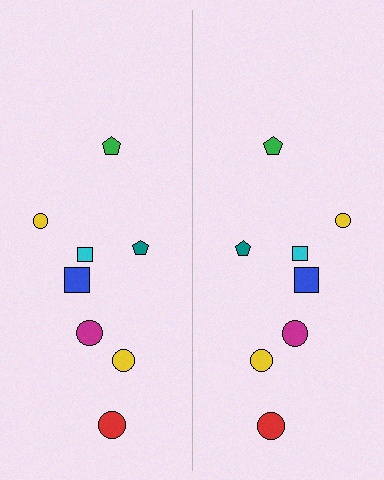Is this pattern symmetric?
Yes, this pattern has bilateral (reflection) symmetry.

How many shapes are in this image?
There are 16 shapes in this image.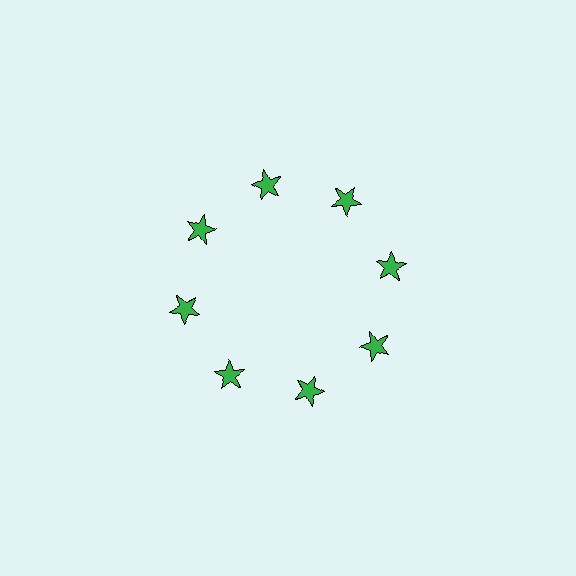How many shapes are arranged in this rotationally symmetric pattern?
There are 8 shapes, arranged in 8 groups of 1.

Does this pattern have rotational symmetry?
Yes, this pattern has 8-fold rotational symmetry. It looks the same after rotating 45 degrees around the center.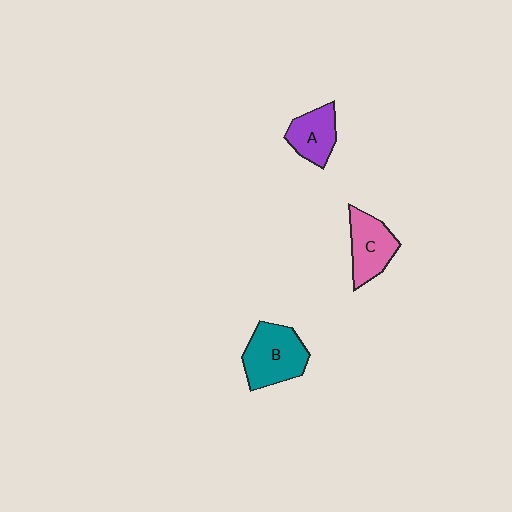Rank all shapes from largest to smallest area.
From largest to smallest: B (teal), C (pink), A (purple).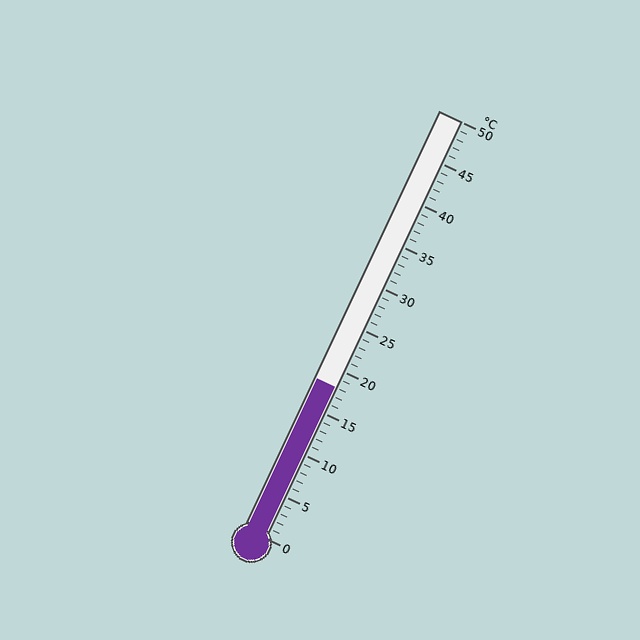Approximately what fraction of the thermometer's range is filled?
The thermometer is filled to approximately 35% of its range.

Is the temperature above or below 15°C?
The temperature is above 15°C.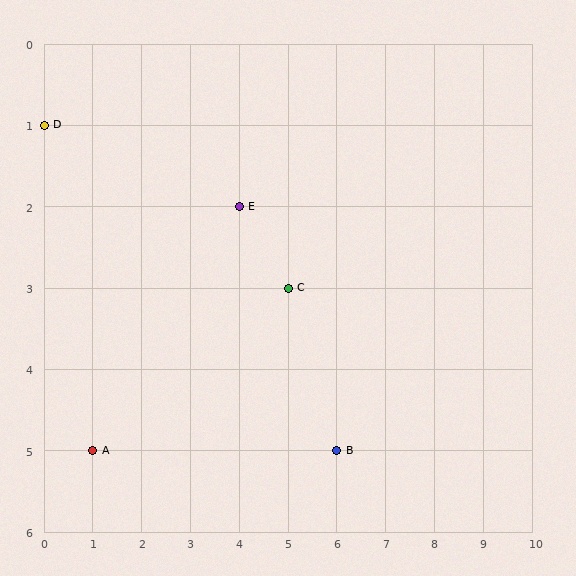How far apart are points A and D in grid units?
Points A and D are 1 column and 4 rows apart (about 4.1 grid units diagonally).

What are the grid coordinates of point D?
Point D is at grid coordinates (0, 1).